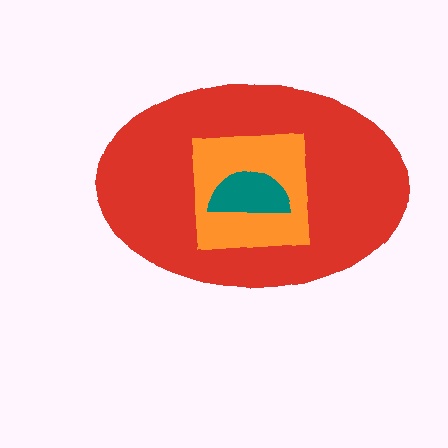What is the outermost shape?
The red ellipse.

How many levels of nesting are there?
3.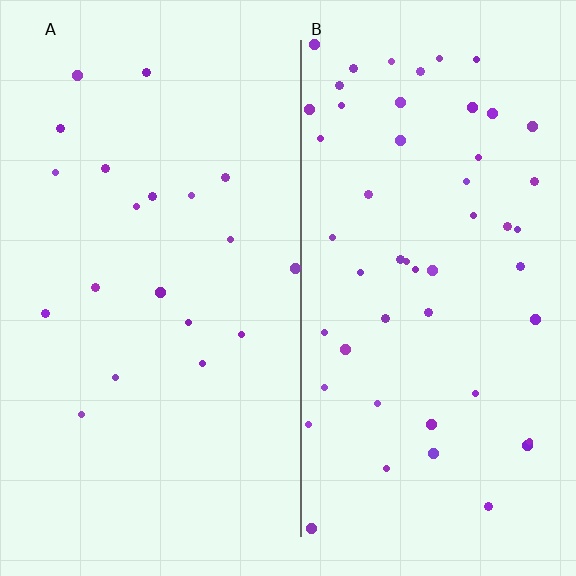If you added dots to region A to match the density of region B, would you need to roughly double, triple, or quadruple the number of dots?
Approximately triple.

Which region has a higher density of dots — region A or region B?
B (the right).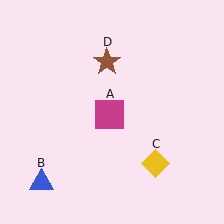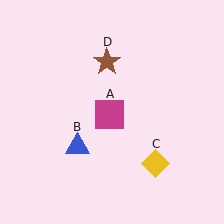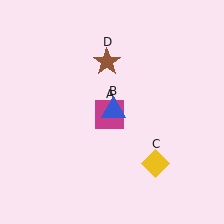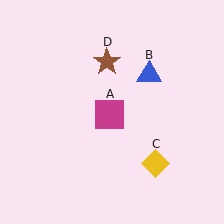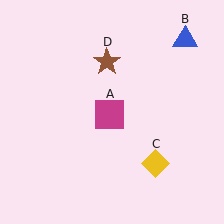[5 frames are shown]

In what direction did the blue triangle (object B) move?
The blue triangle (object B) moved up and to the right.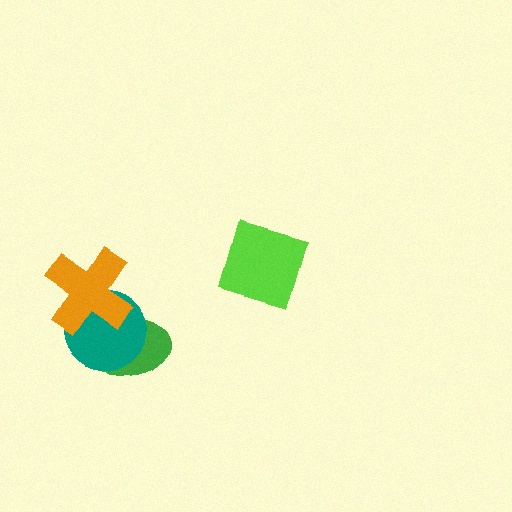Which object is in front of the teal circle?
The orange cross is in front of the teal circle.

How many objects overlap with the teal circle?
2 objects overlap with the teal circle.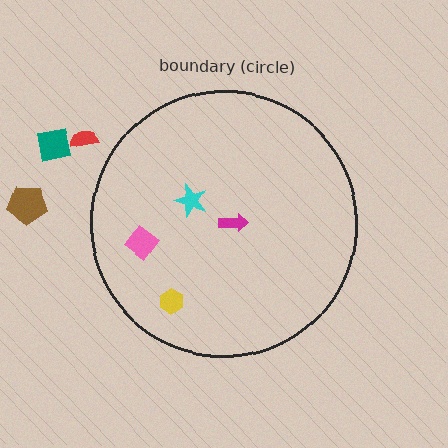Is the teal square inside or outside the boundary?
Outside.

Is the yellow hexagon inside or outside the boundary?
Inside.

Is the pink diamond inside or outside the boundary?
Inside.